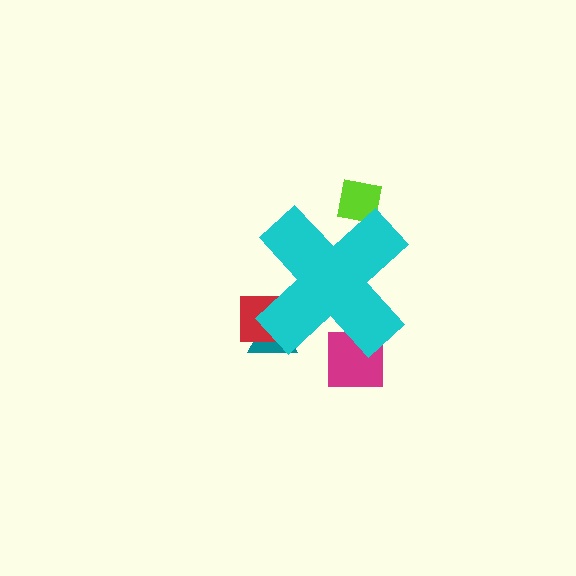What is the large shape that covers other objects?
A cyan cross.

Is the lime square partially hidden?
Yes, the lime square is partially hidden behind the cyan cross.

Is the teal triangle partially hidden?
Yes, the teal triangle is partially hidden behind the cyan cross.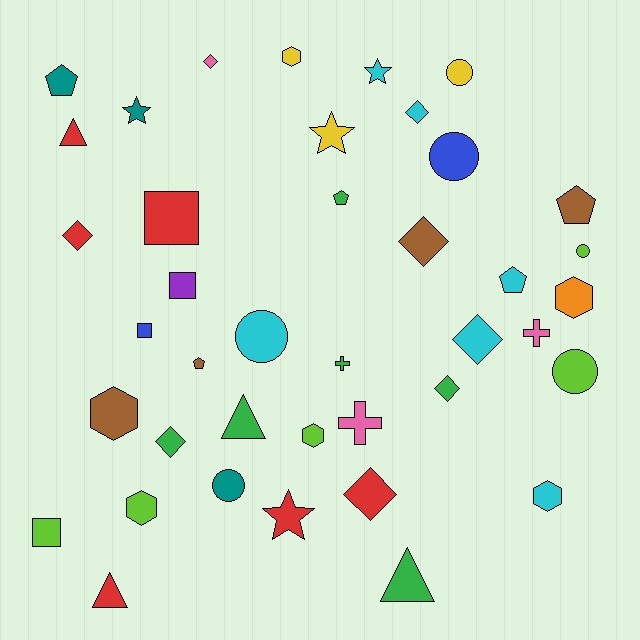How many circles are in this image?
There are 6 circles.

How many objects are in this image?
There are 40 objects.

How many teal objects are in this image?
There are 3 teal objects.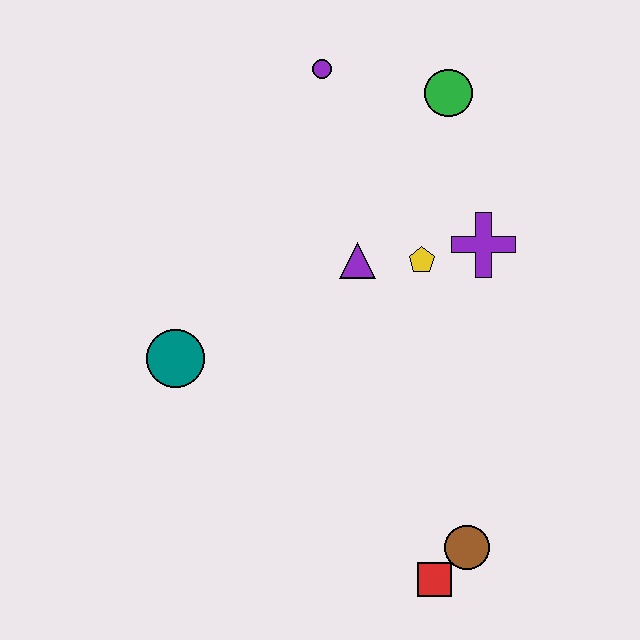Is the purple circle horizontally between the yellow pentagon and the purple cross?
No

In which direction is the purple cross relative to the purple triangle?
The purple cross is to the right of the purple triangle.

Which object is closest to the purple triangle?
The yellow pentagon is closest to the purple triangle.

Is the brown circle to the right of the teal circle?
Yes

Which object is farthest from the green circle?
The red square is farthest from the green circle.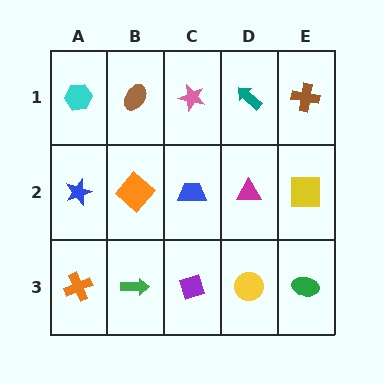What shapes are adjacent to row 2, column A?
A cyan hexagon (row 1, column A), an orange cross (row 3, column A), an orange diamond (row 2, column B).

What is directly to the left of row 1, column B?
A cyan hexagon.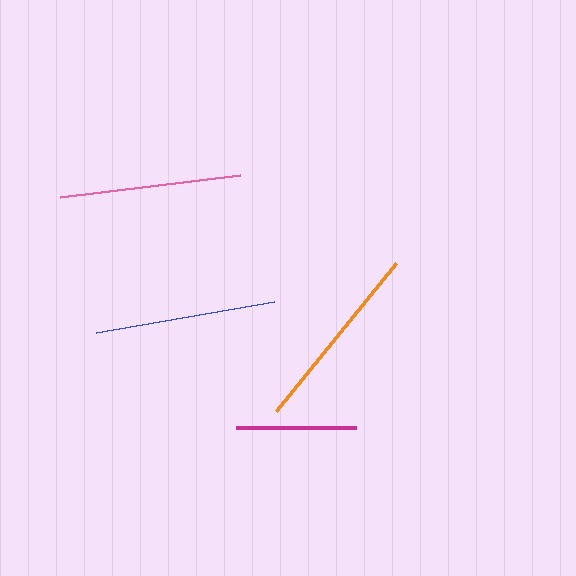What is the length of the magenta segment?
The magenta segment is approximately 119 pixels long.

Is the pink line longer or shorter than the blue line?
The pink line is longer than the blue line.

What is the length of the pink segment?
The pink segment is approximately 181 pixels long.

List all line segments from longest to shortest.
From longest to shortest: orange, pink, blue, magenta.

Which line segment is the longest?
The orange line is the longest at approximately 190 pixels.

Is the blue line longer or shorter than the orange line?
The orange line is longer than the blue line.